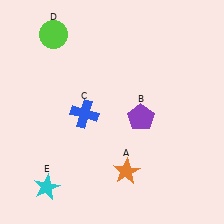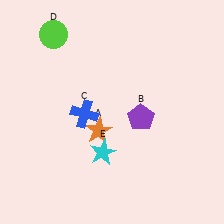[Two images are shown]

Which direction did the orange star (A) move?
The orange star (A) moved up.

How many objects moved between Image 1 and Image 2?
2 objects moved between the two images.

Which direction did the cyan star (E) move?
The cyan star (E) moved right.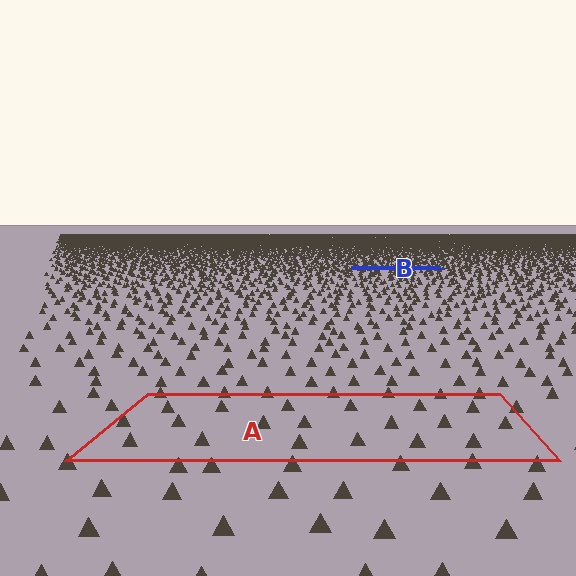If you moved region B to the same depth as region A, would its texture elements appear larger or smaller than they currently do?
They would appear larger. At a closer depth, the same texture elements are projected at a bigger on-screen size.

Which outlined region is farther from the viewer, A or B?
Region B is farther from the viewer — the texture elements inside it appear smaller and more densely packed.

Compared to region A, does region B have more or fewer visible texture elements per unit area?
Region B has more texture elements per unit area — they are packed more densely because it is farther away.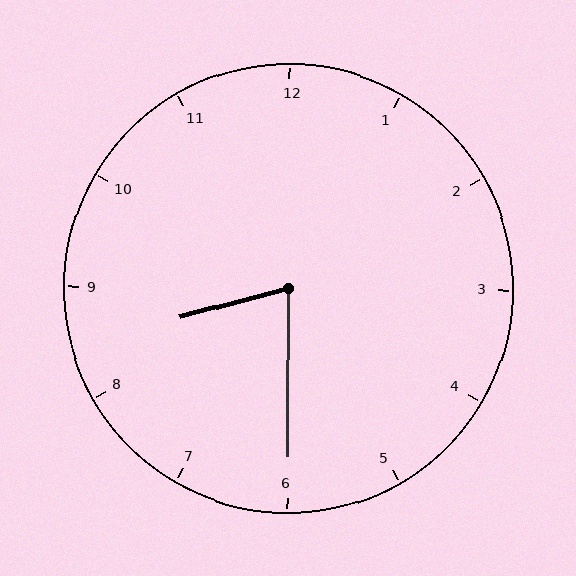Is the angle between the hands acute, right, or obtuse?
It is acute.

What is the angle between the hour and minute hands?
Approximately 75 degrees.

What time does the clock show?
8:30.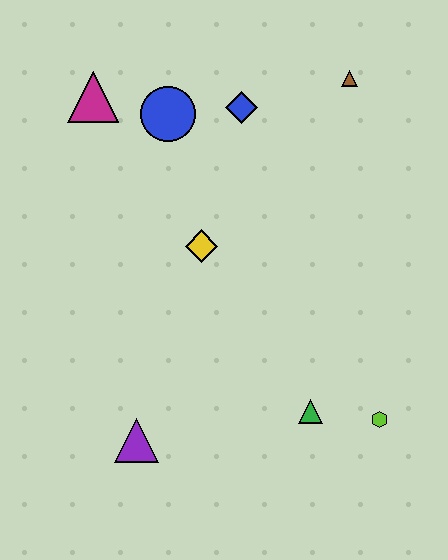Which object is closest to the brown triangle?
The blue diamond is closest to the brown triangle.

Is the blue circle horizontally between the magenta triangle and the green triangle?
Yes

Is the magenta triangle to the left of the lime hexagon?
Yes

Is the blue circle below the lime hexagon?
No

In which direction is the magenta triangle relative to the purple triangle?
The magenta triangle is above the purple triangle.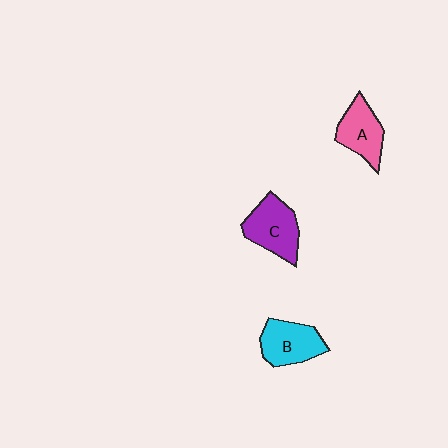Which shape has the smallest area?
Shape A (pink).